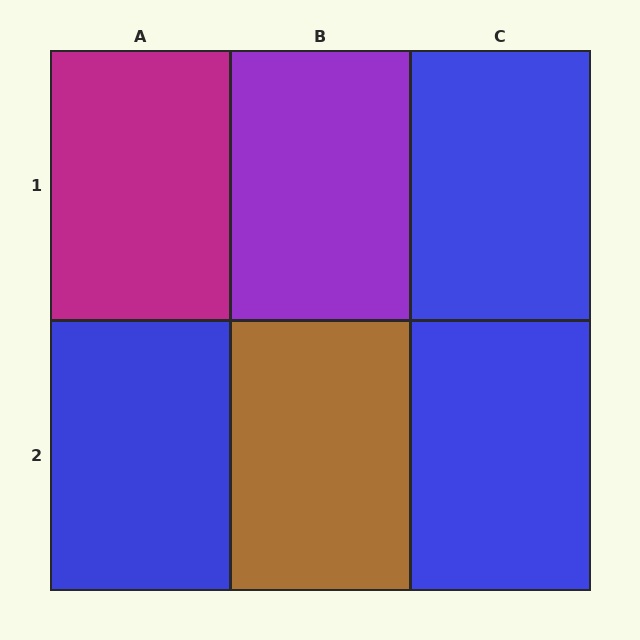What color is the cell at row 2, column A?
Blue.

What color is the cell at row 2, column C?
Blue.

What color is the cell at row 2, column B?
Brown.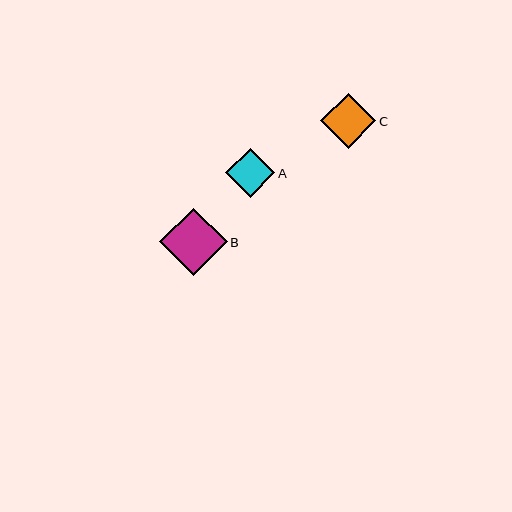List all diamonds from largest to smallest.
From largest to smallest: B, C, A.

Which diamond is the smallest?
Diamond A is the smallest with a size of approximately 49 pixels.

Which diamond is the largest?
Diamond B is the largest with a size of approximately 67 pixels.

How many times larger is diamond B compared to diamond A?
Diamond B is approximately 1.4 times the size of diamond A.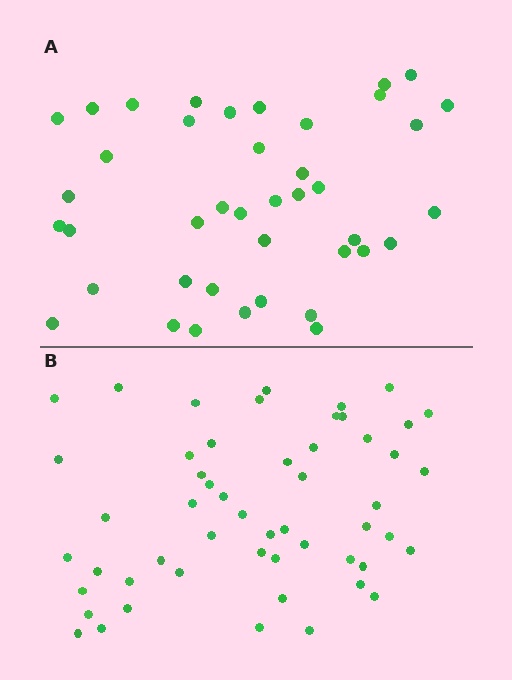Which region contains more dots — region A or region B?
Region B (the bottom region) has more dots.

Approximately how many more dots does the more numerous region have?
Region B has roughly 12 or so more dots than region A.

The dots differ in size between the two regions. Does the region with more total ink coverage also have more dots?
No. Region A has more total ink coverage because its dots are larger, but region B actually contains more individual dots. Total area can be misleading — the number of items is what matters here.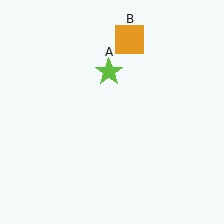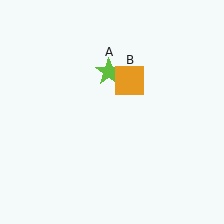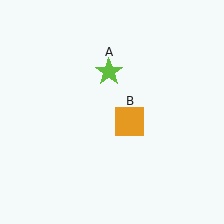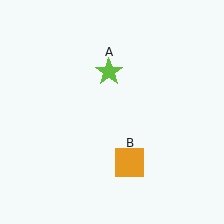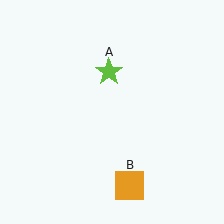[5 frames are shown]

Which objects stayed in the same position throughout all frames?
Lime star (object A) remained stationary.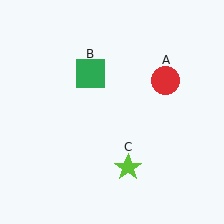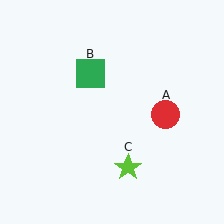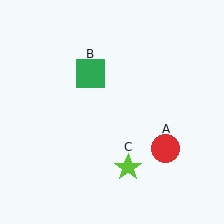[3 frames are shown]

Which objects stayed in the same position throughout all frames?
Green square (object B) and lime star (object C) remained stationary.